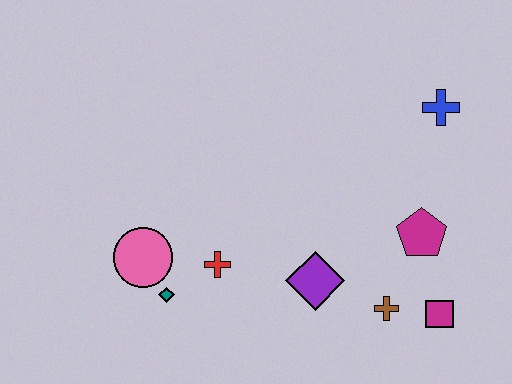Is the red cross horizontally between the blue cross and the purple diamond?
No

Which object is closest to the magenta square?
The brown cross is closest to the magenta square.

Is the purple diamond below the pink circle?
Yes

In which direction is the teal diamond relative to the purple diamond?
The teal diamond is to the left of the purple diamond.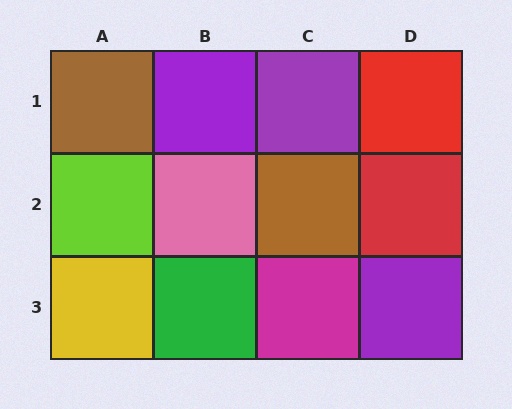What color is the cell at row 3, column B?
Green.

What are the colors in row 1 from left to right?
Brown, purple, purple, red.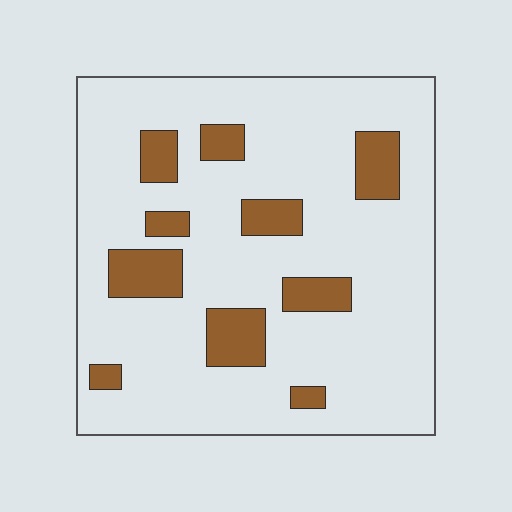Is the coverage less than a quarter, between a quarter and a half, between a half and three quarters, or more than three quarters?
Less than a quarter.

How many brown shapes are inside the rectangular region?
10.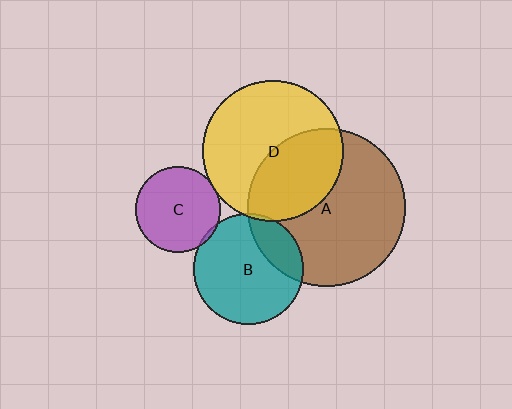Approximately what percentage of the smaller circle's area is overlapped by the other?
Approximately 5%.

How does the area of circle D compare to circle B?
Approximately 1.6 times.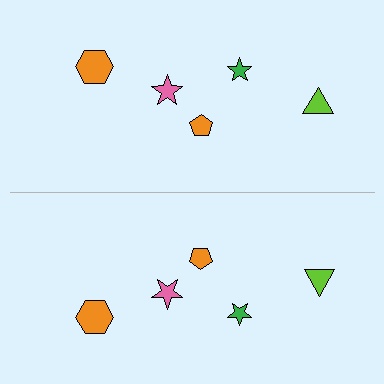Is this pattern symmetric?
Yes, this pattern has bilateral (reflection) symmetry.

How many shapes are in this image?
There are 10 shapes in this image.